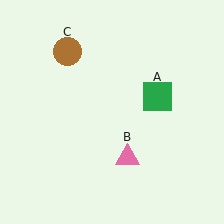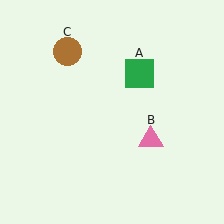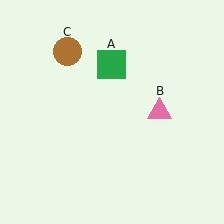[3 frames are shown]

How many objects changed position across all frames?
2 objects changed position: green square (object A), pink triangle (object B).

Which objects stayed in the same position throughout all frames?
Brown circle (object C) remained stationary.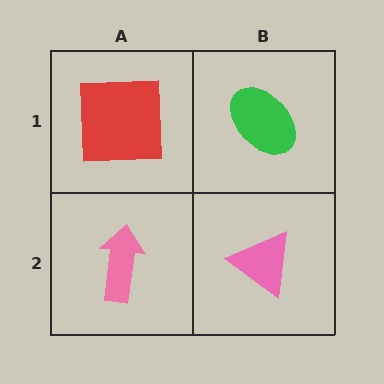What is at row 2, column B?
A pink triangle.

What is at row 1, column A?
A red square.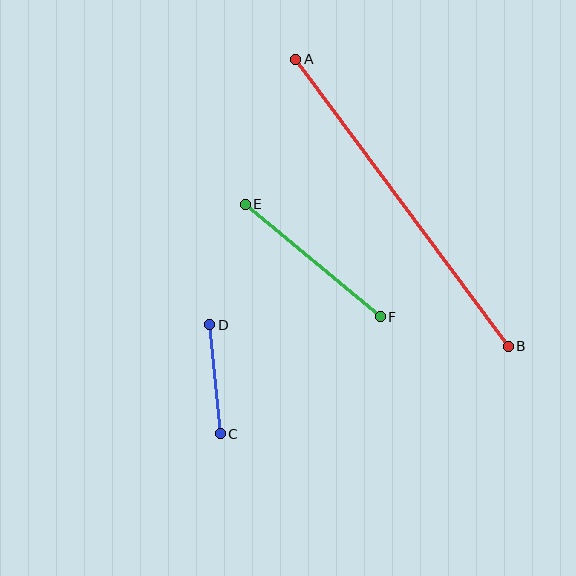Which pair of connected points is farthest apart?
Points A and B are farthest apart.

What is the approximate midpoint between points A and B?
The midpoint is at approximately (402, 203) pixels.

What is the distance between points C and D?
The distance is approximately 109 pixels.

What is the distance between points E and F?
The distance is approximately 176 pixels.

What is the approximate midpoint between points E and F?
The midpoint is at approximately (313, 261) pixels.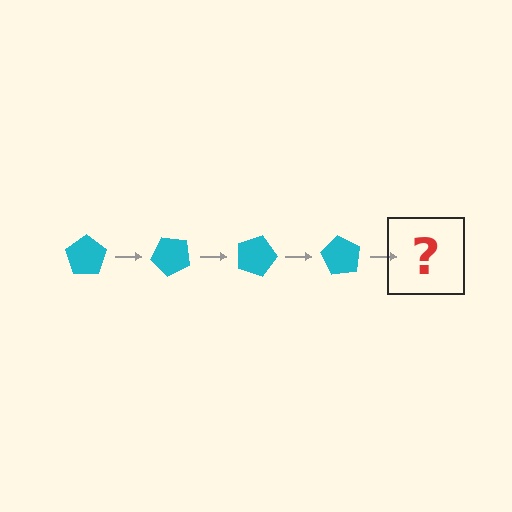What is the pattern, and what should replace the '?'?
The pattern is that the pentagon rotates 45 degrees each step. The '?' should be a cyan pentagon rotated 180 degrees.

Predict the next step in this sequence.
The next step is a cyan pentagon rotated 180 degrees.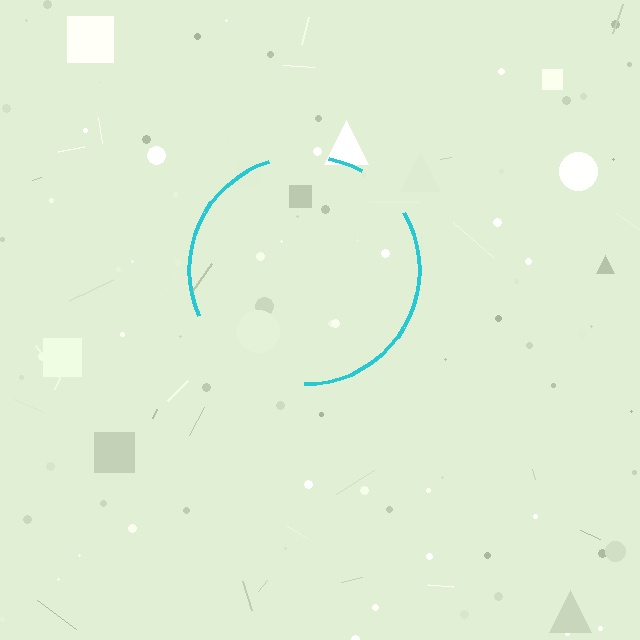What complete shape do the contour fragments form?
The contour fragments form a circle.